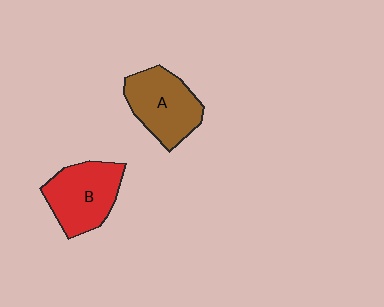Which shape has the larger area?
Shape B (red).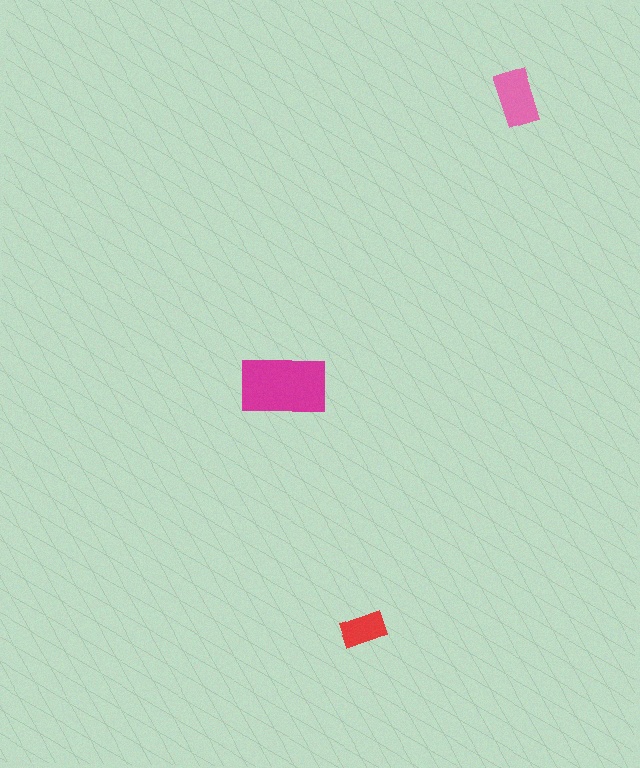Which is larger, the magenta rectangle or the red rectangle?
The magenta one.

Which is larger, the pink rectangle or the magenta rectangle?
The magenta one.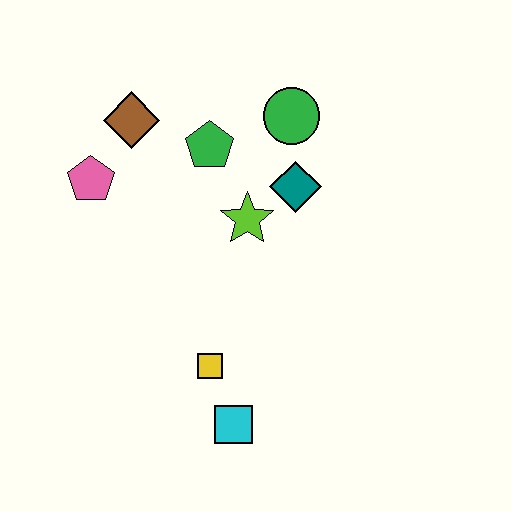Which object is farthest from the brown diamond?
The cyan square is farthest from the brown diamond.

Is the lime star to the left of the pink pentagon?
No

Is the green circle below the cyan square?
No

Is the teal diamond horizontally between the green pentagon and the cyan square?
No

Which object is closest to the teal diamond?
The lime star is closest to the teal diamond.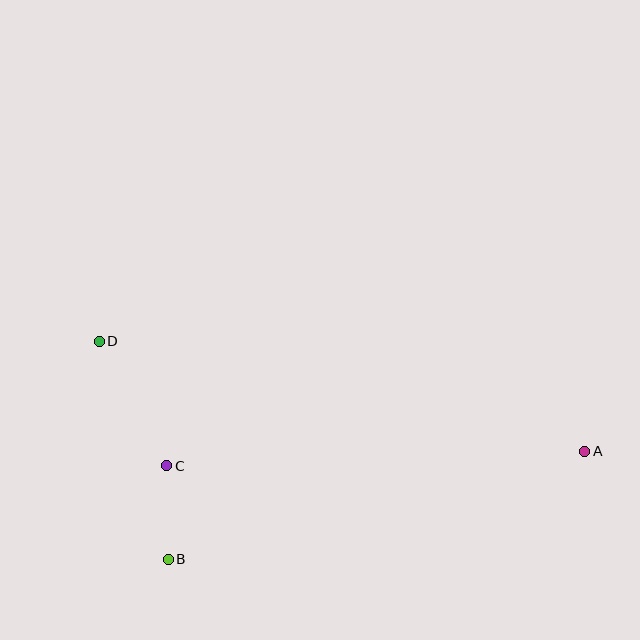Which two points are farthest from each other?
Points A and D are farthest from each other.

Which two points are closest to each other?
Points B and C are closest to each other.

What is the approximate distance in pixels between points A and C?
The distance between A and C is approximately 418 pixels.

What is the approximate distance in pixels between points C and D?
The distance between C and D is approximately 142 pixels.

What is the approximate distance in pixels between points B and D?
The distance between B and D is approximately 229 pixels.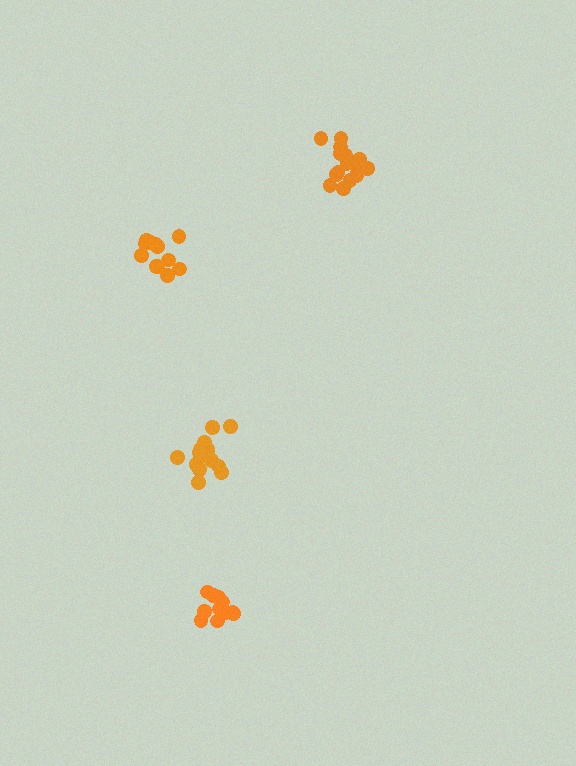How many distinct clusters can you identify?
There are 4 distinct clusters.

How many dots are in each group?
Group 1: 12 dots, Group 2: 17 dots, Group 3: 12 dots, Group 4: 17 dots (58 total).